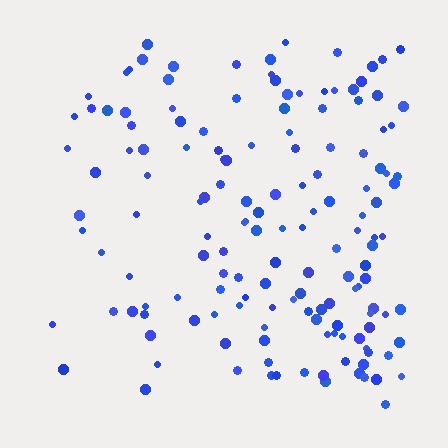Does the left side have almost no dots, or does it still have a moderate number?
Still a moderate number, just noticeably fewer than the right.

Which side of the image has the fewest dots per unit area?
The left.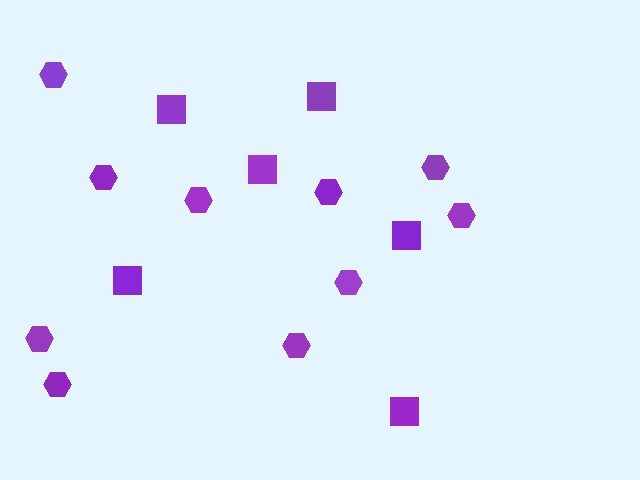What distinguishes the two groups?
There are 2 groups: one group of squares (6) and one group of hexagons (10).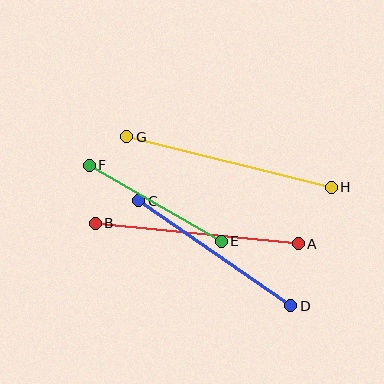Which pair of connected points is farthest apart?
Points G and H are farthest apart.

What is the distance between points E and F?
The distance is approximately 152 pixels.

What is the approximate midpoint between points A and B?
The midpoint is at approximately (197, 233) pixels.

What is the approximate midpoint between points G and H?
The midpoint is at approximately (229, 162) pixels.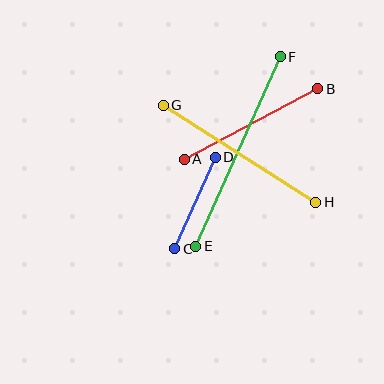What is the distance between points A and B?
The distance is approximately 151 pixels.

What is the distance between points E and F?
The distance is approximately 207 pixels.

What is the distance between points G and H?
The distance is approximately 181 pixels.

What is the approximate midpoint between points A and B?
The midpoint is at approximately (251, 124) pixels.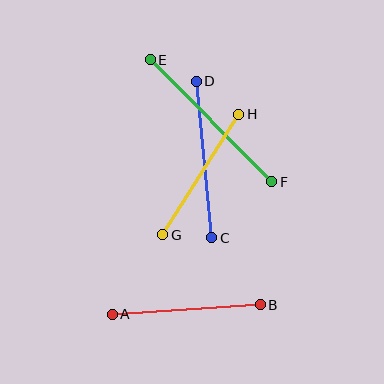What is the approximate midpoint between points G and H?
The midpoint is at approximately (201, 174) pixels.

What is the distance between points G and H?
The distance is approximately 142 pixels.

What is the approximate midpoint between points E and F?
The midpoint is at approximately (211, 121) pixels.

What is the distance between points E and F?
The distance is approximately 172 pixels.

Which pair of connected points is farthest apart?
Points E and F are farthest apart.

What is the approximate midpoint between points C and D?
The midpoint is at approximately (204, 160) pixels.